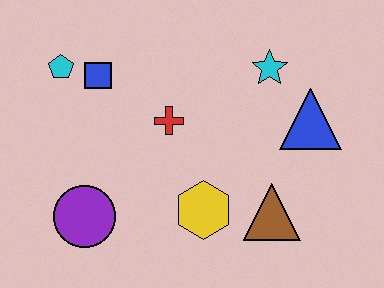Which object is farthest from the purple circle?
The blue triangle is farthest from the purple circle.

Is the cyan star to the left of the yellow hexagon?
No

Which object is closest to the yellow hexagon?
The brown triangle is closest to the yellow hexagon.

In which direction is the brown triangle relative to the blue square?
The brown triangle is to the right of the blue square.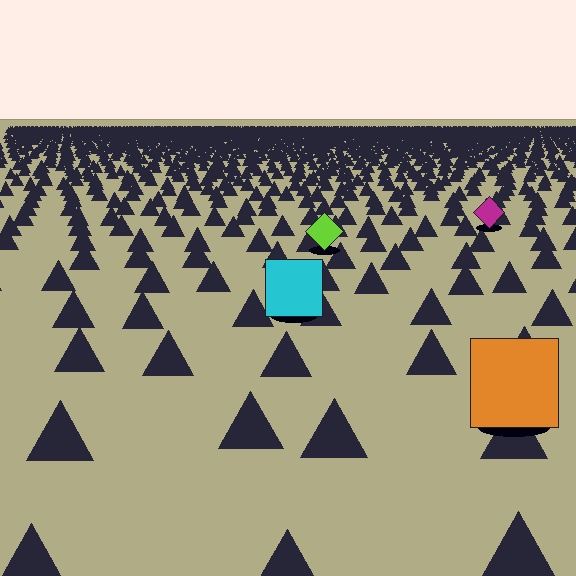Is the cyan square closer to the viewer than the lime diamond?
Yes. The cyan square is closer — you can tell from the texture gradient: the ground texture is coarser near it.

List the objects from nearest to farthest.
From nearest to farthest: the orange square, the cyan square, the lime diamond, the magenta diamond.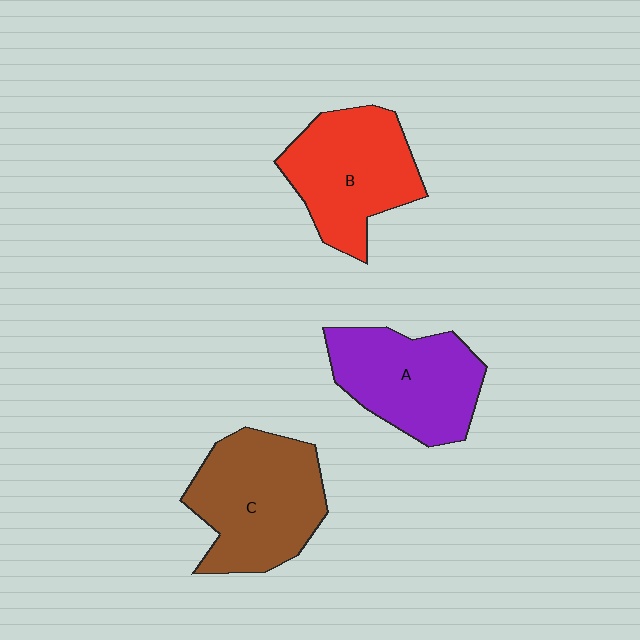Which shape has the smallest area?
Shape A (purple).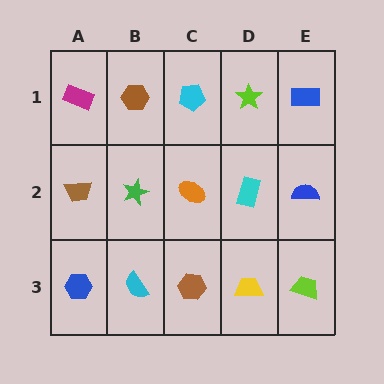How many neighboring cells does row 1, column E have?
2.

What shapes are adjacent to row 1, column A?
A brown trapezoid (row 2, column A), a brown hexagon (row 1, column B).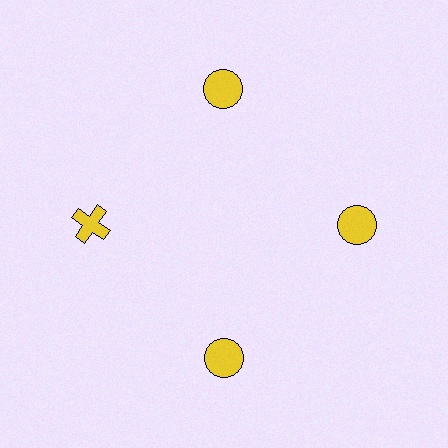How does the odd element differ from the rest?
It has a different shape: cross instead of circle.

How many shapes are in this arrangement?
There are 4 shapes arranged in a ring pattern.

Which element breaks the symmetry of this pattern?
The yellow cross at roughly the 9 o'clock position breaks the symmetry. All other shapes are yellow circles.